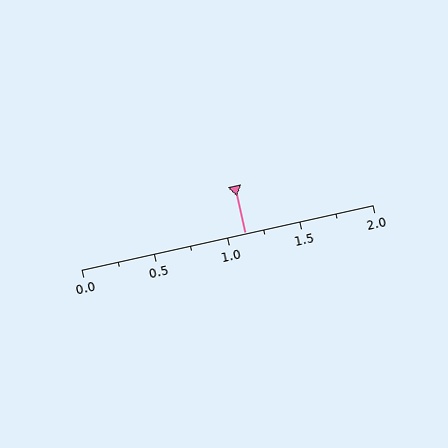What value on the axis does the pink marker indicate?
The marker indicates approximately 1.12.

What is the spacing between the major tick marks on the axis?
The major ticks are spaced 0.5 apart.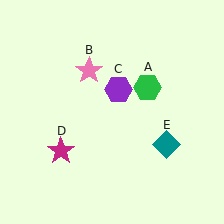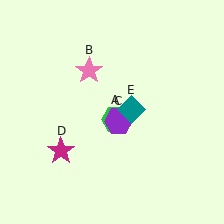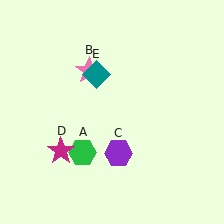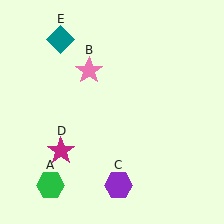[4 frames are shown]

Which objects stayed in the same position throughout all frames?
Pink star (object B) and magenta star (object D) remained stationary.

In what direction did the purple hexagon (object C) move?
The purple hexagon (object C) moved down.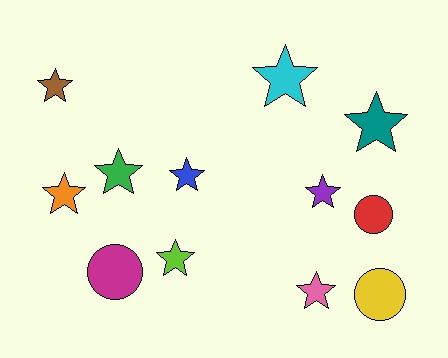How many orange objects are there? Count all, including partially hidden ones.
There is 1 orange object.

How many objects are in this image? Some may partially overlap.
There are 12 objects.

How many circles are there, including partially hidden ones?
There are 3 circles.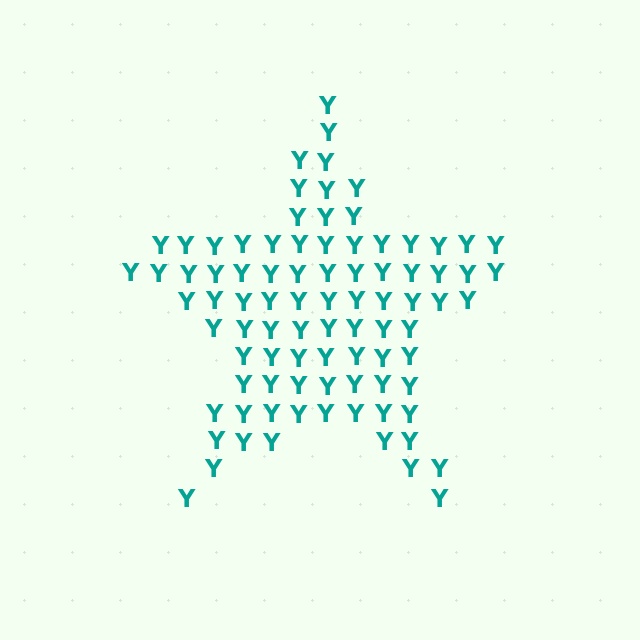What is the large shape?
The large shape is a star.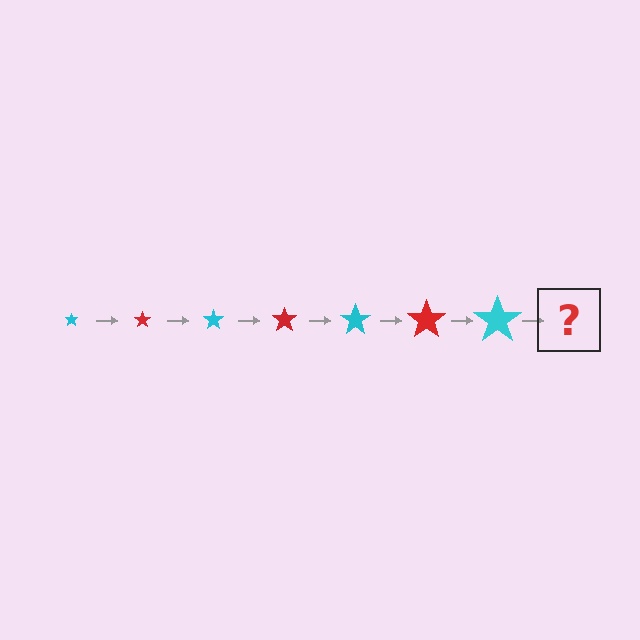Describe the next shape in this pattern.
It should be a red star, larger than the previous one.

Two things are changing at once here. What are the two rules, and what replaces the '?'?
The two rules are that the star grows larger each step and the color cycles through cyan and red. The '?' should be a red star, larger than the previous one.